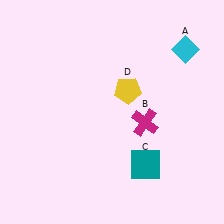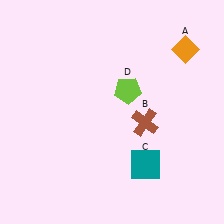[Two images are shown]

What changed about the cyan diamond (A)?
In Image 1, A is cyan. In Image 2, it changed to orange.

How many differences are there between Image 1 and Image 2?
There are 3 differences between the two images.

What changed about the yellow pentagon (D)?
In Image 1, D is yellow. In Image 2, it changed to lime.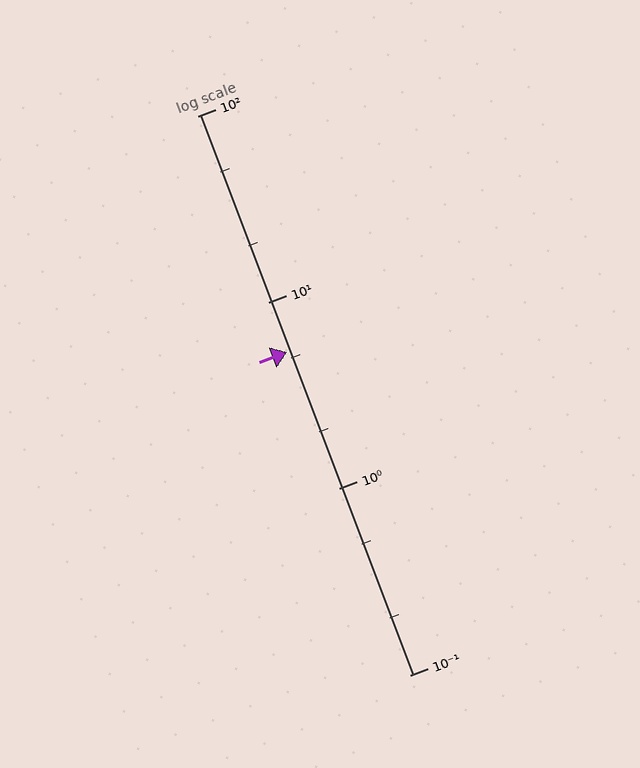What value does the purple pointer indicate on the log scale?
The pointer indicates approximately 5.4.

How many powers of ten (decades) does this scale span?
The scale spans 3 decades, from 0.1 to 100.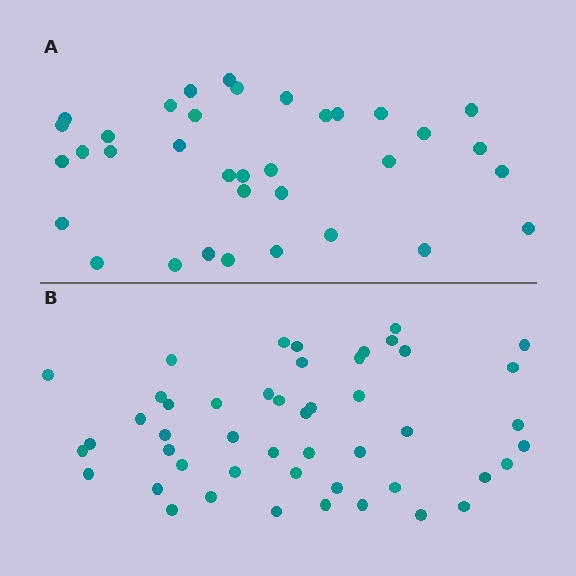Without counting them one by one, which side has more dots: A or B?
Region B (the bottom region) has more dots.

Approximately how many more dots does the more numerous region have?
Region B has approximately 15 more dots than region A.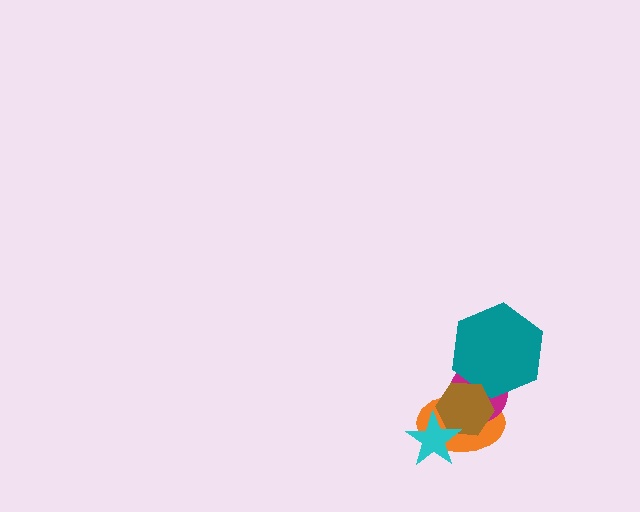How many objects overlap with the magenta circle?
3 objects overlap with the magenta circle.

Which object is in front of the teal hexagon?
The brown hexagon is in front of the teal hexagon.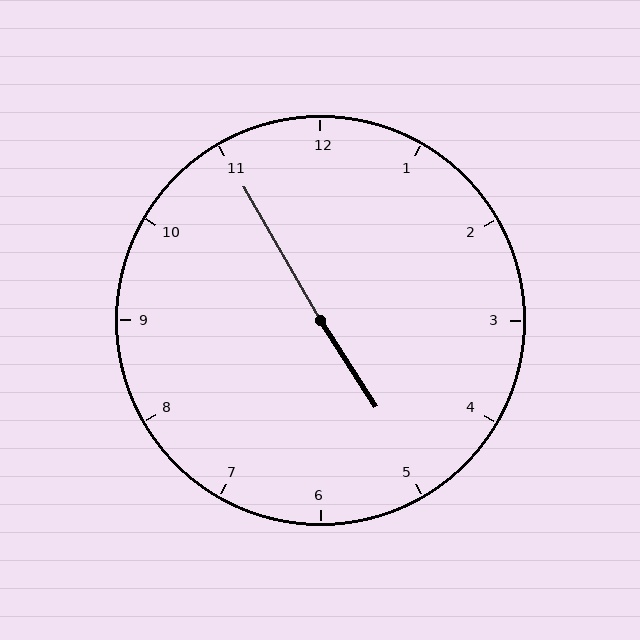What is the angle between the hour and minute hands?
Approximately 178 degrees.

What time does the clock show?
4:55.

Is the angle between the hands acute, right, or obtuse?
It is obtuse.